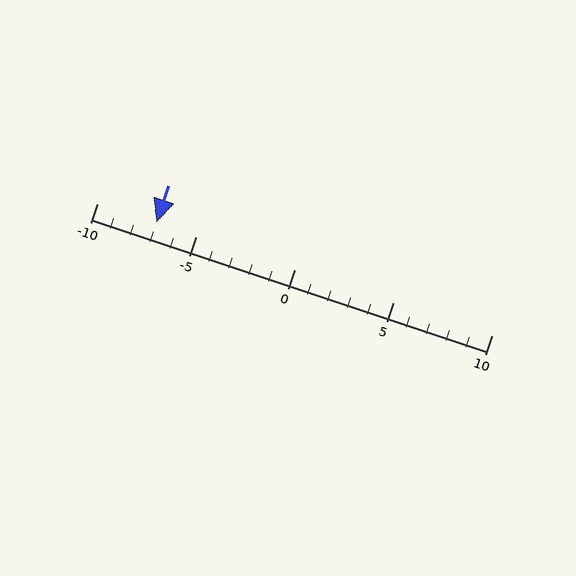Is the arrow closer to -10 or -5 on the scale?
The arrow is closer to -5.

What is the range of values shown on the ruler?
The ruler shows values from -10 to 10.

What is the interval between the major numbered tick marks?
The major tick marks are spaced 5 units apart.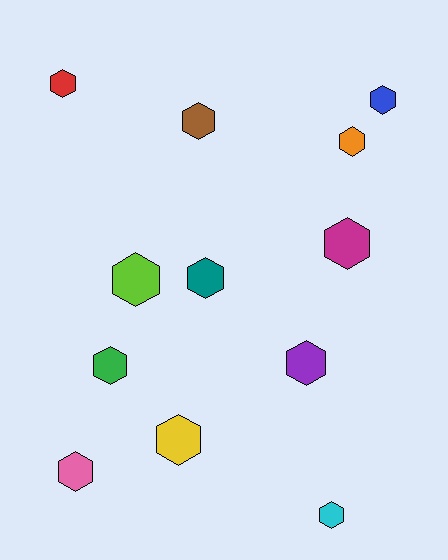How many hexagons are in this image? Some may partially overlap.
There are 12 hexagons.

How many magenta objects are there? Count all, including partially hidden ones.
There is 1 magenta object.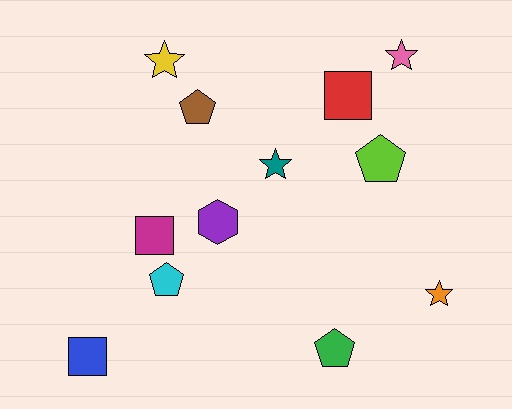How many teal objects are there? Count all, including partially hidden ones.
There is 1 teal object.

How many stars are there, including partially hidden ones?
There are 4 stars.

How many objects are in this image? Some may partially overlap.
There are 12 objects.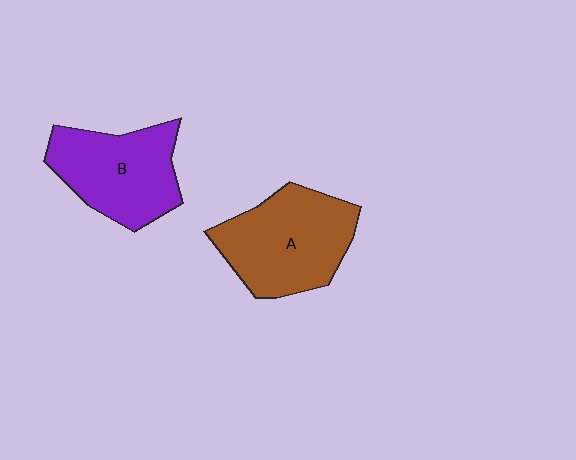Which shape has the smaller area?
Shape B (purple).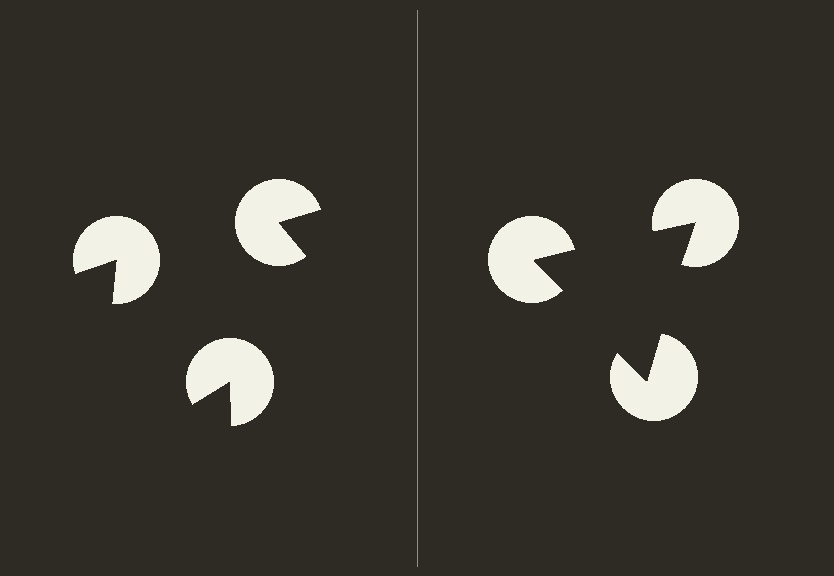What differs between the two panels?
The pac-man discs are positioned identically on both sides; only the wedge orientations differ. On the right they align to a triangle; on the left they are misaligned.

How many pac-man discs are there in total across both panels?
6 — 3 on each side.